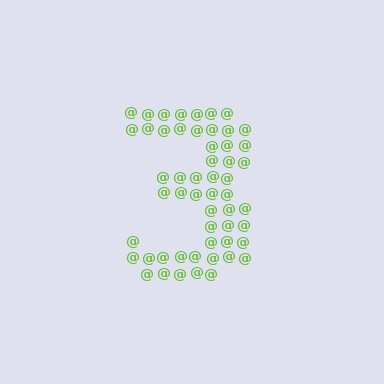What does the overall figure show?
The overall figure shows the digit 3.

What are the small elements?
The small elements are at signs.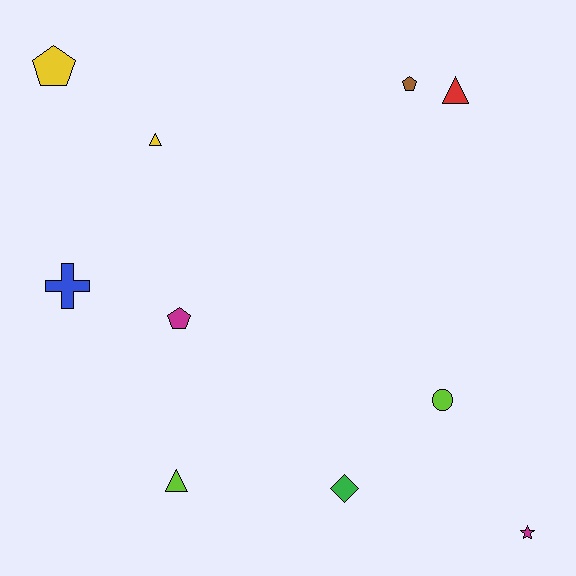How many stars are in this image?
There is 1 star.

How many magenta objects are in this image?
There are 2 magenta objects.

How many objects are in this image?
There are 10 objects.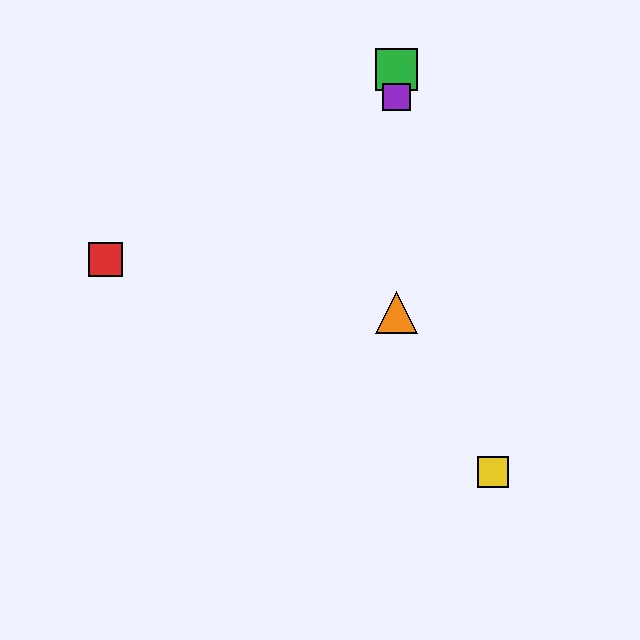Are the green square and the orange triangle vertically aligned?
Yes, both are at x≈396.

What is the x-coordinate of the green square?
The green square is at x≈396.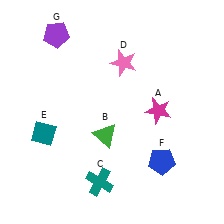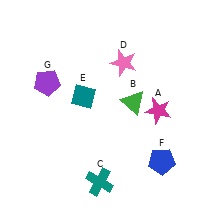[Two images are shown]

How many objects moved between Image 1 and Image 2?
3 objects moved between the two images.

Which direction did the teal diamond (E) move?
The teal diamond (E) moved right.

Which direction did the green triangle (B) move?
The green triangle (B) moved up.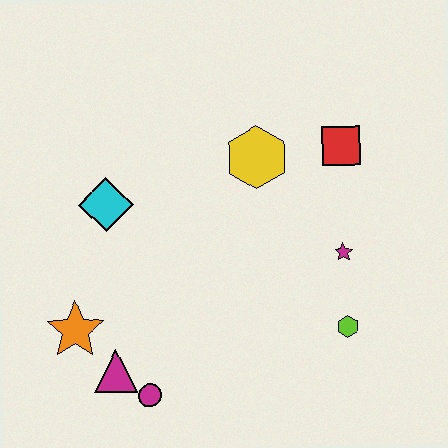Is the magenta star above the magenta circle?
Yes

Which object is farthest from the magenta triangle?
The red square is farthest from the magenta triangle.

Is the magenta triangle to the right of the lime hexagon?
No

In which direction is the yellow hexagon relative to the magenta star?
The yellow hexagon is above the magenta star.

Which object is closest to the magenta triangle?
The magenta circle is closest to the magenta triangle.